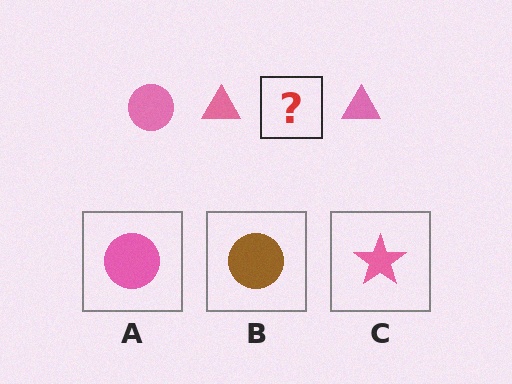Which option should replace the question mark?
Option A.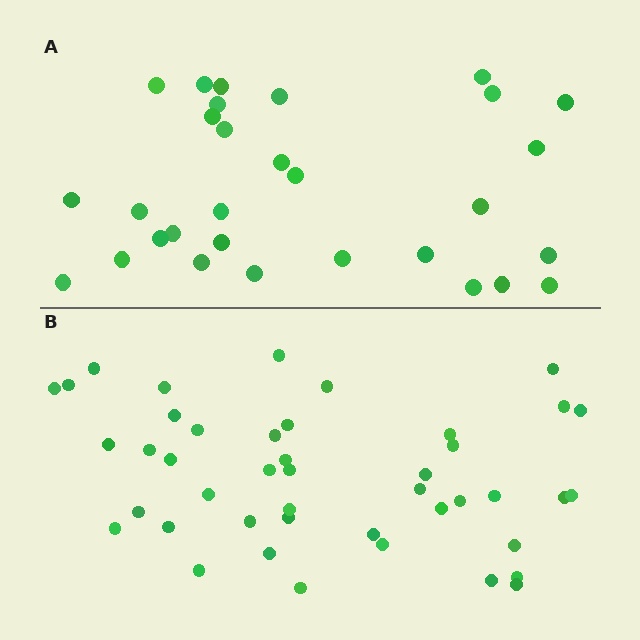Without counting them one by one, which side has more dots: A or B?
Region B (the bottom region) has more dots.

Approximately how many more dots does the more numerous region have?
Region B has approximately 15 more dots than region A.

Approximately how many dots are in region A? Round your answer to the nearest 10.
About 30 dots.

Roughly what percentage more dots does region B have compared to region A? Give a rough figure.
About 45% more.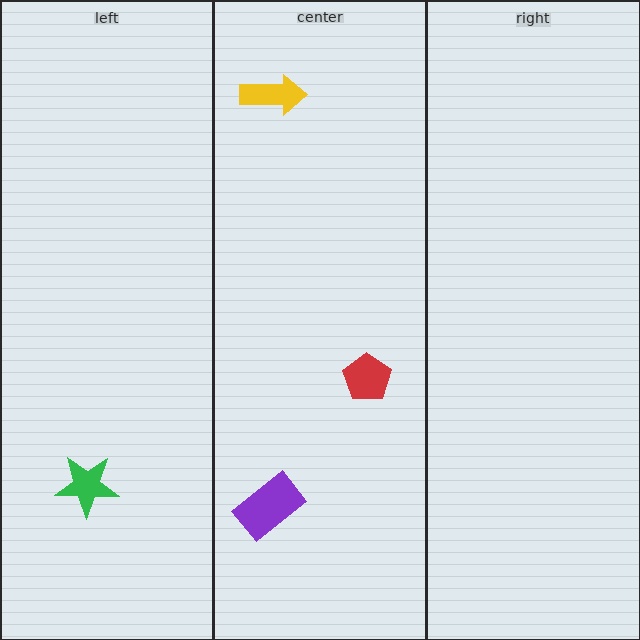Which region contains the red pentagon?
The center region.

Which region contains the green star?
The left region.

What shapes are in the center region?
The yellow arrow, the red pentagon, the purple rectangle.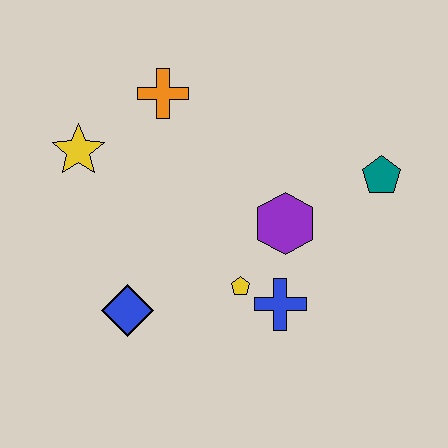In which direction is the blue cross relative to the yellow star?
The blue cross is to the right of the yellow star.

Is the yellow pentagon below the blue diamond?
No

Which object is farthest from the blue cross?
The yellow star is farthest from the blue cross.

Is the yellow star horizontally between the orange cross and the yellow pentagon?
No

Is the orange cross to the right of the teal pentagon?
No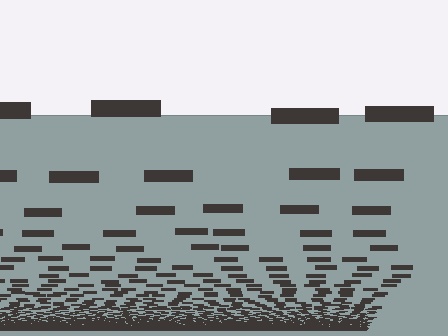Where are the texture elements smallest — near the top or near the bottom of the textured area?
Near the bottom.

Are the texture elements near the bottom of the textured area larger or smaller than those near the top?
Smaller. The gradient is inverted — elements near the bottom are smaller and denser.